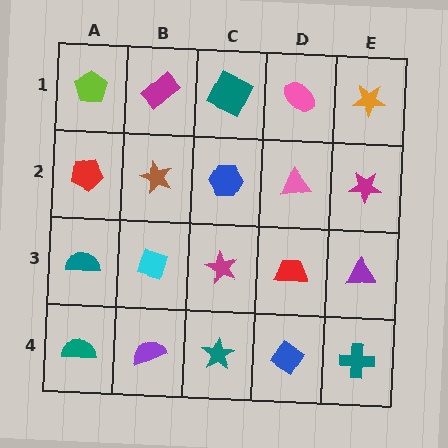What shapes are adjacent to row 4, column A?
A teal semicircle (row 3, column A), a purple semicircle (row 4, column B).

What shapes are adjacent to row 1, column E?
A magenta star (row 2, column E), a pink ellipse (row 1, column D).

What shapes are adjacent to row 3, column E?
A magenta star (row 2, column E), a teal cross (row 4, column E), a red trapezoid (row 3, column D).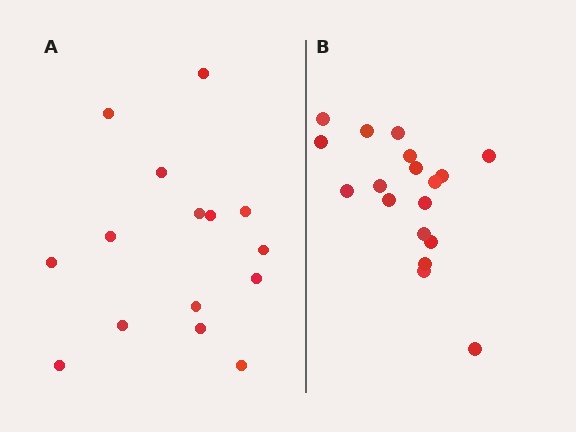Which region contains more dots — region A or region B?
Region B (the right region) has more dots.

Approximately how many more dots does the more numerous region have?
Region B has just a few more — roughly 2 or 3 more dots than region A.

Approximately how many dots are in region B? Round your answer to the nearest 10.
About 20 dots. (The exact count is 18, which rounds to 20.)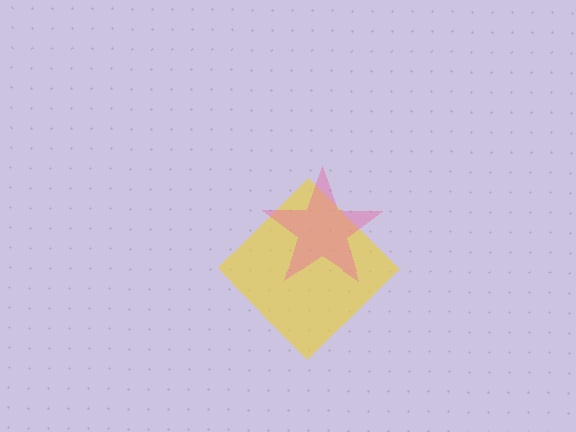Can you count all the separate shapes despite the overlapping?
Yes, there are 2 separate shapes.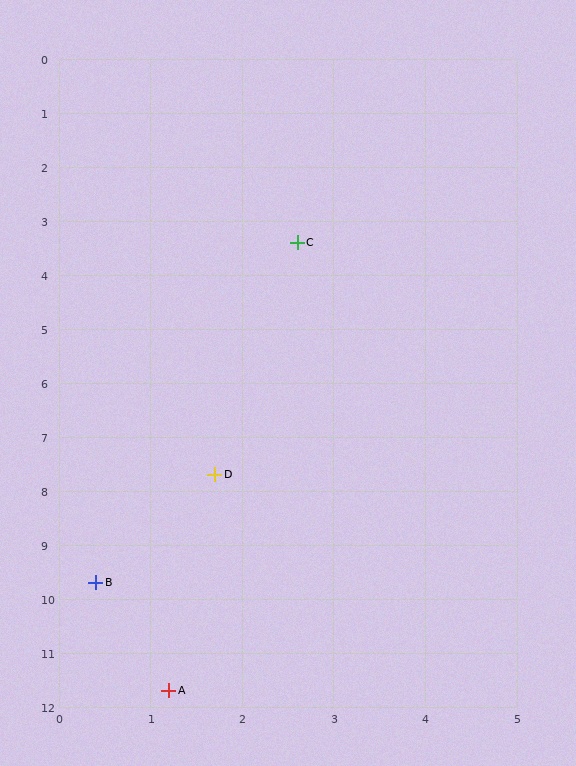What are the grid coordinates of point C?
Point C is at approximately (2.6, 3.4).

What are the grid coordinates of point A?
Point A is at approximately (1.2, 11.7).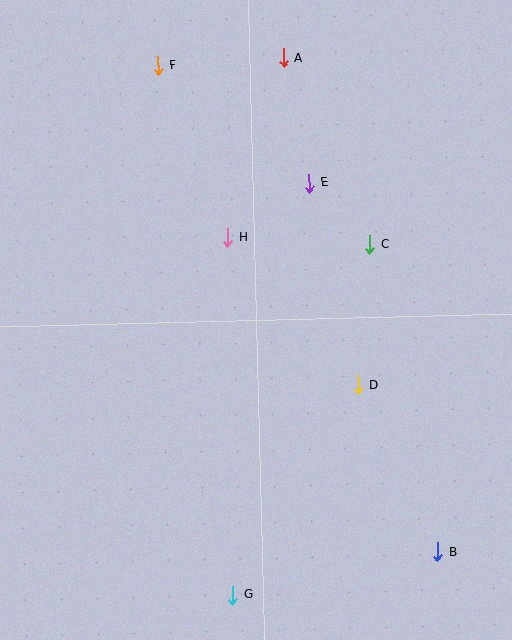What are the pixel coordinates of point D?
Point D is at (358, 385).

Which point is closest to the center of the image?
Point H at (228, 238) is closest to the center.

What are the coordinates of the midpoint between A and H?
The midpoint between A and H is at (256, 148).